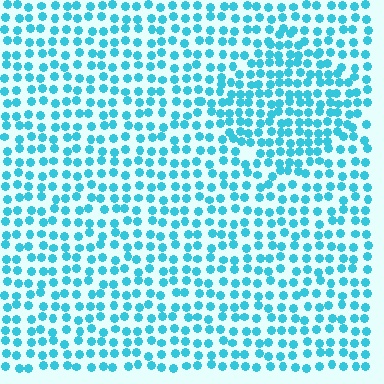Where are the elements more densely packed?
The elements are more densely packed inside the diamond boundary.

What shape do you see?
I see a diamond.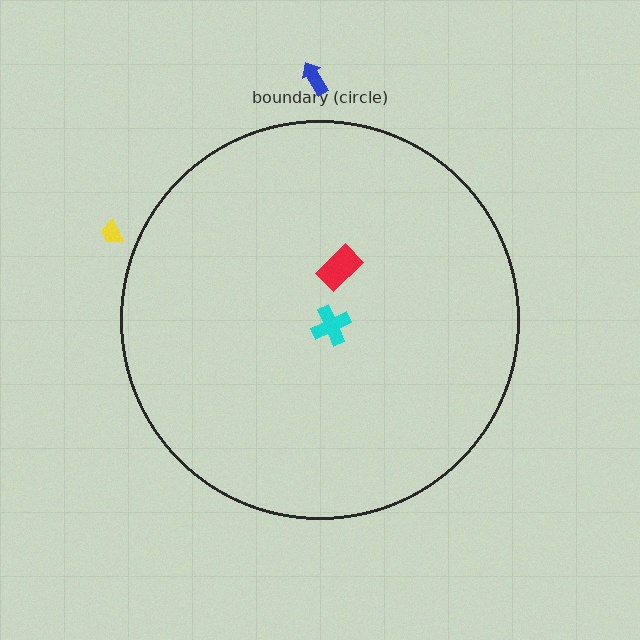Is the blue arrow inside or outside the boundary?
Outside.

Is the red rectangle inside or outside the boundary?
Inside.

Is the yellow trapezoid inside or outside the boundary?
Outside.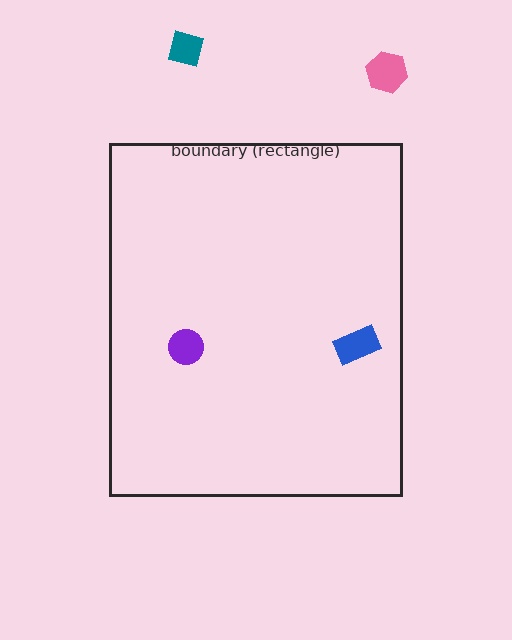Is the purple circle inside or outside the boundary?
Inside.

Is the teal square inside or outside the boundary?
Outside.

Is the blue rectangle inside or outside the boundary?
Inside.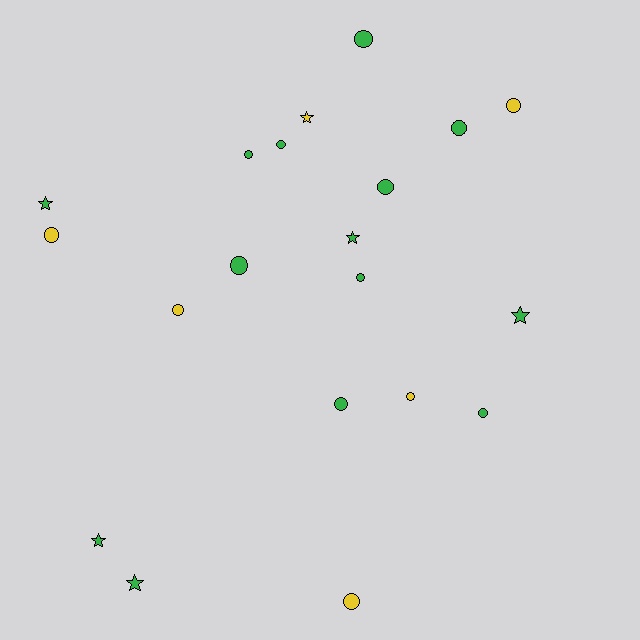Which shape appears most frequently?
Circle, with 14 objects.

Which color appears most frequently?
Green, with 14 objects.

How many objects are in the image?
There are 20 objects.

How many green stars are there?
There are 5 green stars.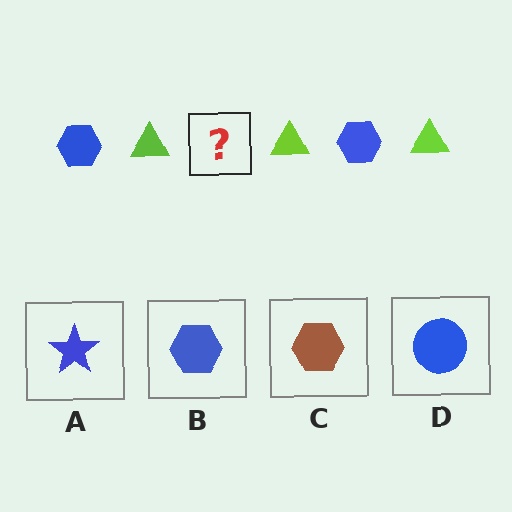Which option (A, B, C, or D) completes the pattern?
B.